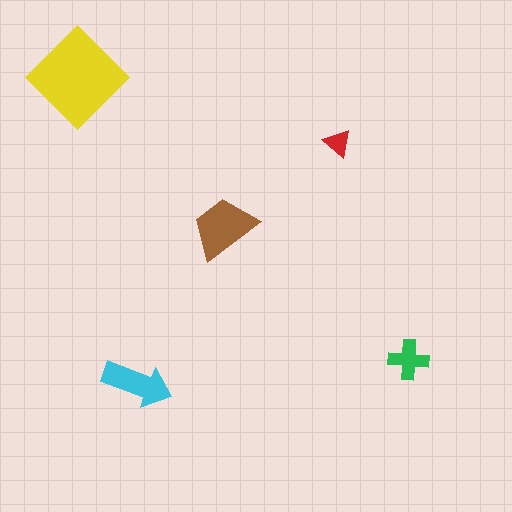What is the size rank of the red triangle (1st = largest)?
5th.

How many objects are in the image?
There are 5 objects in the image.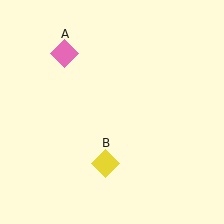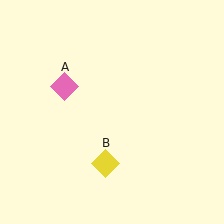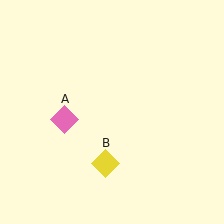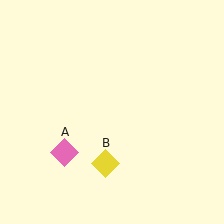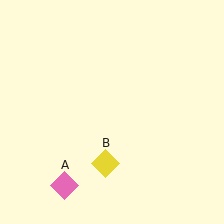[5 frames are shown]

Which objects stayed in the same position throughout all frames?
Yellow diamond (object B) remained stationary.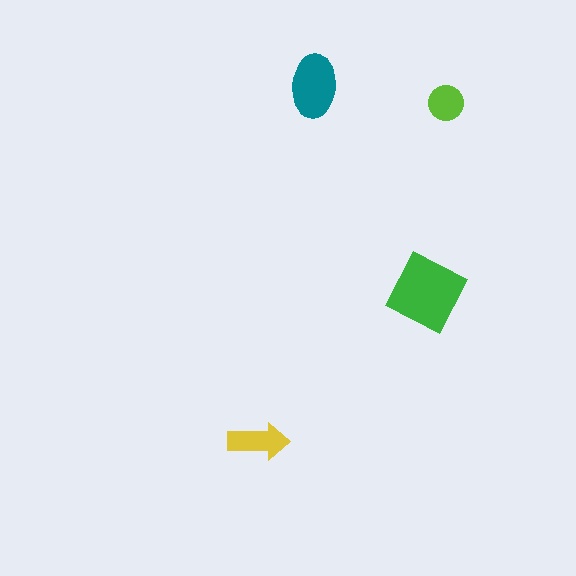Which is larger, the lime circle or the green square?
The green square.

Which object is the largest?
The green square.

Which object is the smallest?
The lime circle.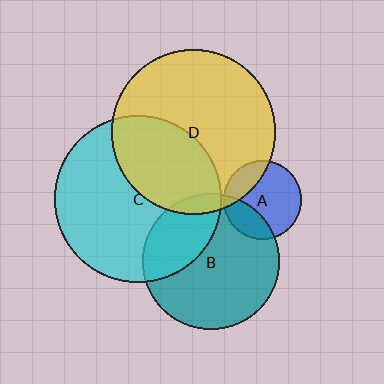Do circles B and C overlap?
Yes.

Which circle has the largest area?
Circle C (cyan).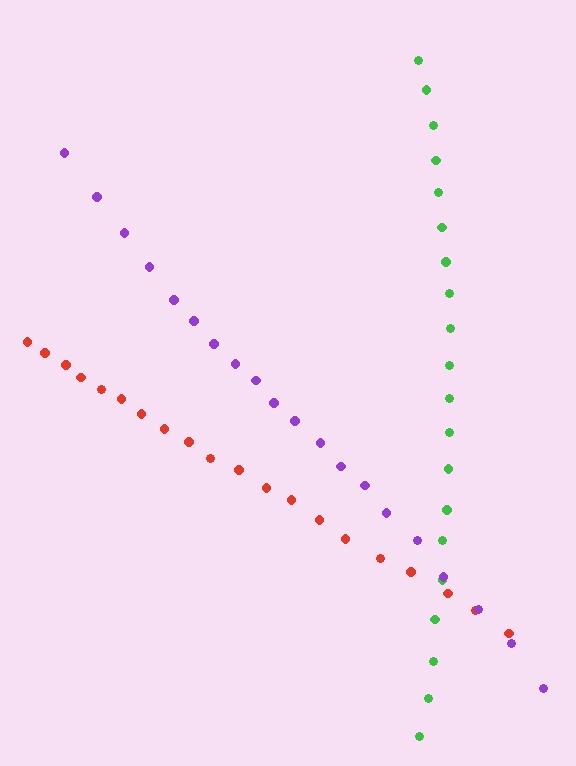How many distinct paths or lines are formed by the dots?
There are 3 distinct paths.